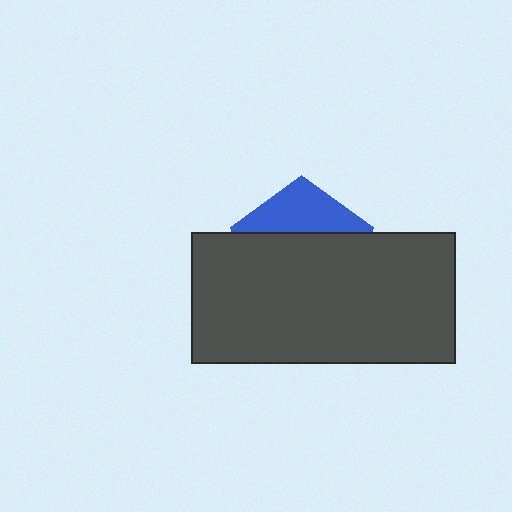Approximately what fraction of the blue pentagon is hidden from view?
Roughly 68% of the blue pentagon is hidden behind the dark gray rectangle.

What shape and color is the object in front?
The object in front is a dark gray rectangle.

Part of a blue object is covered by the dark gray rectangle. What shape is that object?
It is a pentagon.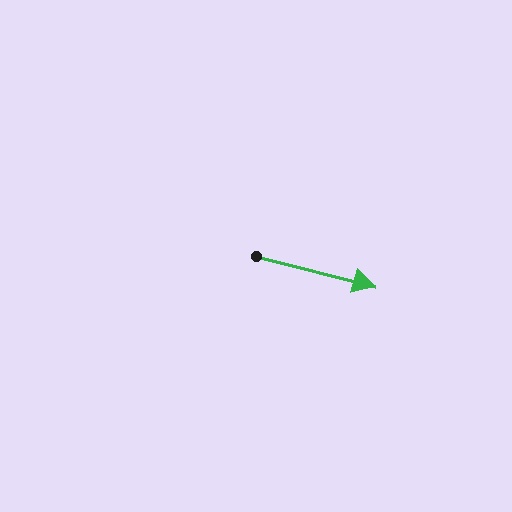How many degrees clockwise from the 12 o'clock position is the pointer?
Approximately 104 degrees.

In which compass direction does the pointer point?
East.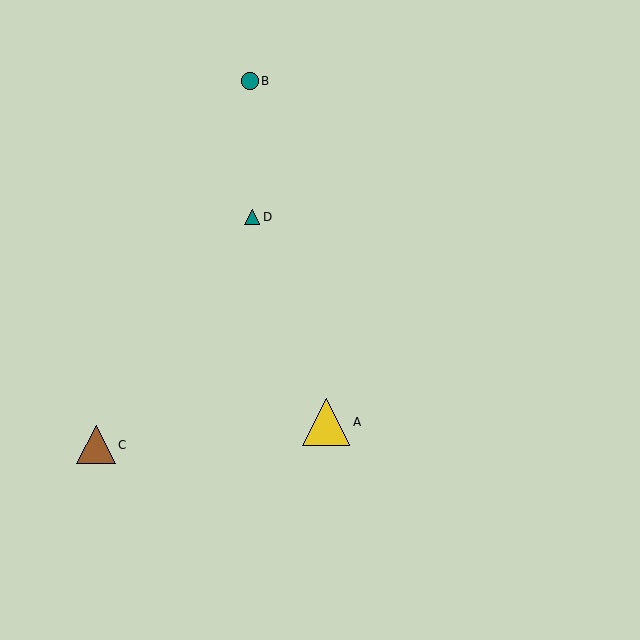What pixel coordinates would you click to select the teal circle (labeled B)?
Click at (250, 81) to select the teal circle B.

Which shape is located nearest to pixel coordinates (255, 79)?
The teal circle (labeled B) at (250, 81) is nearest to that location.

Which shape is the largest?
The yellow triangle (labeled A) is the largest.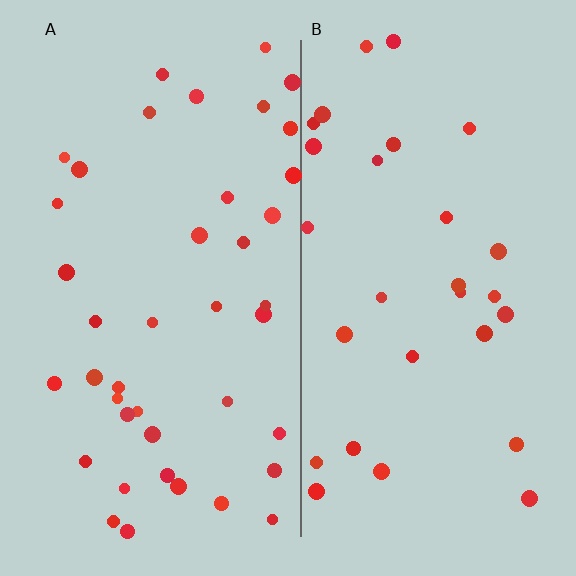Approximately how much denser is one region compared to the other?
Approximately 1.4× — region A over region B.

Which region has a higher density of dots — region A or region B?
A (the left).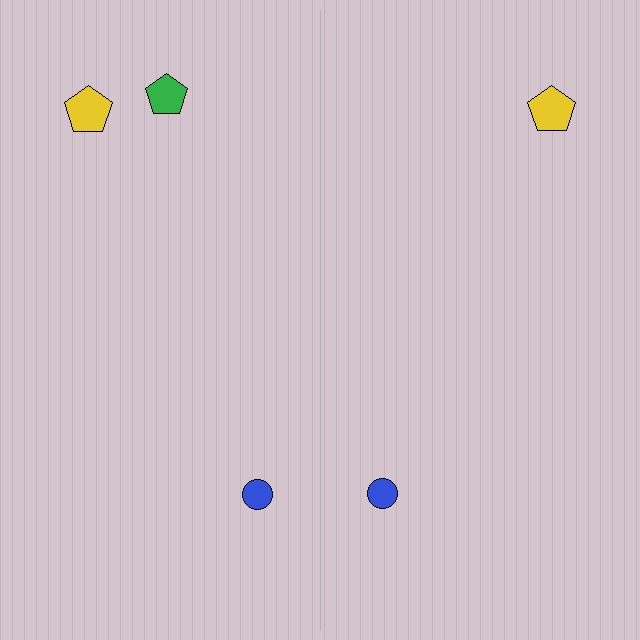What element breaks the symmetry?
A green pentagon is missing from the right side.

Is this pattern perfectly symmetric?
No, the pattern is not perfectly symmetric. A green pentagon is missing from the right side.